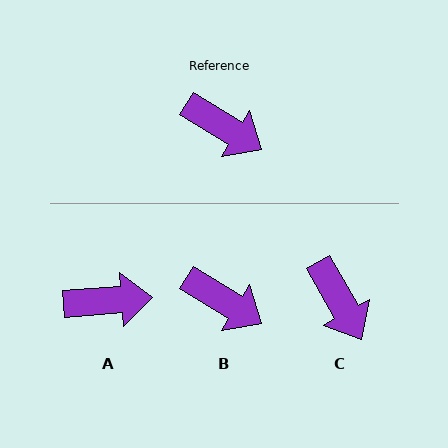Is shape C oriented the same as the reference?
No, it is off by about 29 degrees.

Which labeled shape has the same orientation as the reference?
B.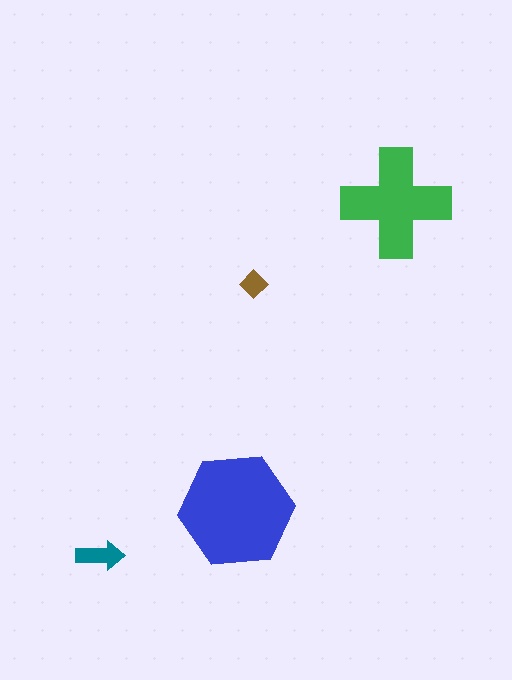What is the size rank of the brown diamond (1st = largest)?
4th.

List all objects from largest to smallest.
The blue hexagon, the green cross, the teal arrow, the brown diamond.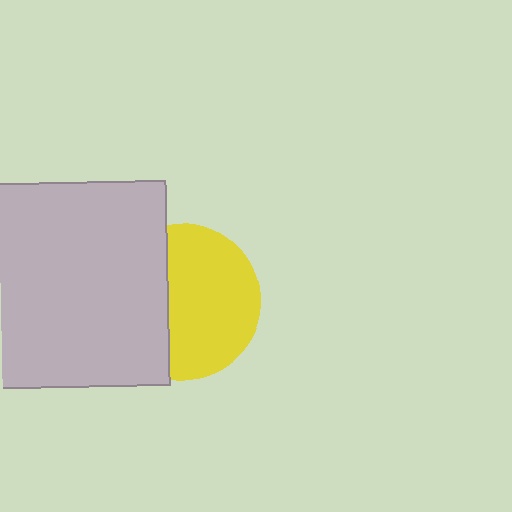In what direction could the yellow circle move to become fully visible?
The yellow circle could move right. That would shift it out from behind the light gray square entirely.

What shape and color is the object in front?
The object in front is a light gray square.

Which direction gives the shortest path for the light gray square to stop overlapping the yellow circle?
Moving left gives the shortest separation.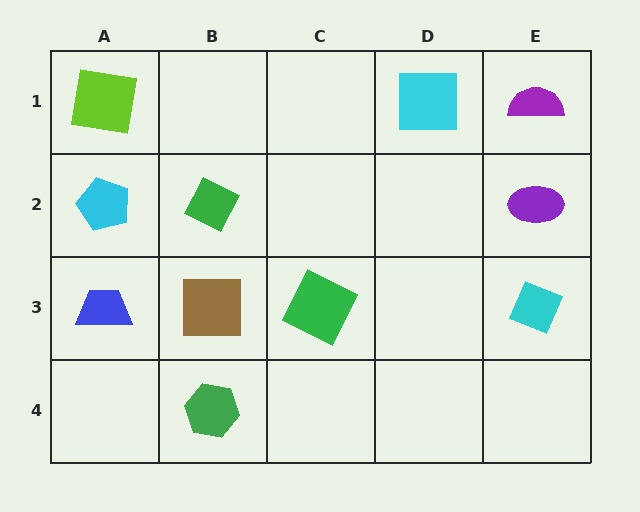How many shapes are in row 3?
4 shapes.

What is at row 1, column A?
A lime square.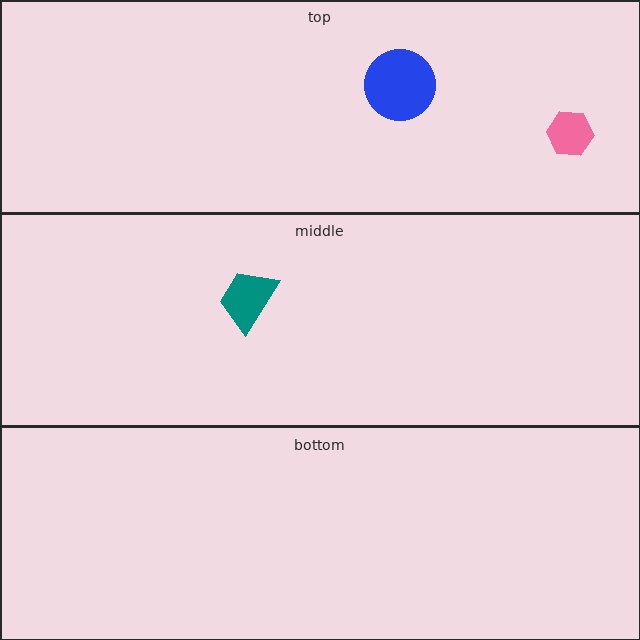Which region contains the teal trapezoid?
The middle region.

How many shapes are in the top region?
2.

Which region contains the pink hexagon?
The top region.